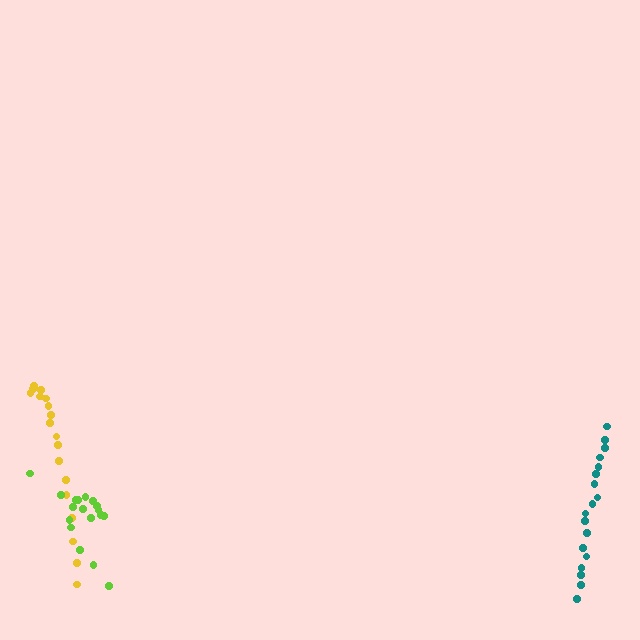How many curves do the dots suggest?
There are 3 distinct paths.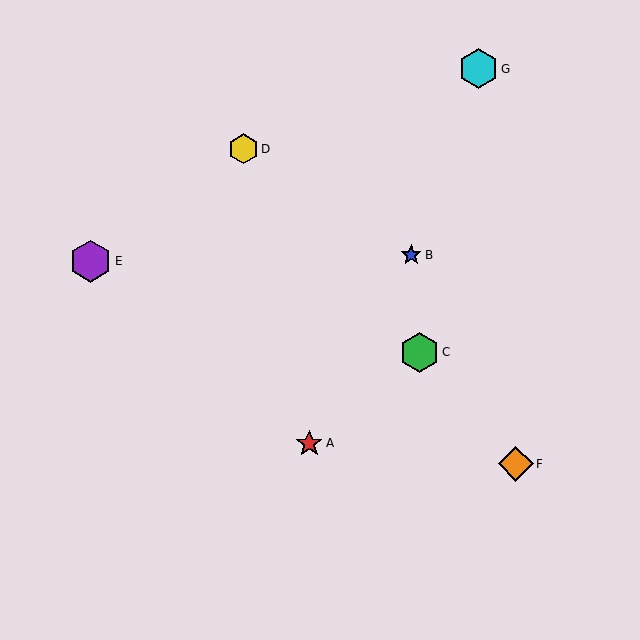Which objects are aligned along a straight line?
Objects C, D, F are aligned along a straight line.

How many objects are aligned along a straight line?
3 objects (C, D, F) are aligned along a straight line.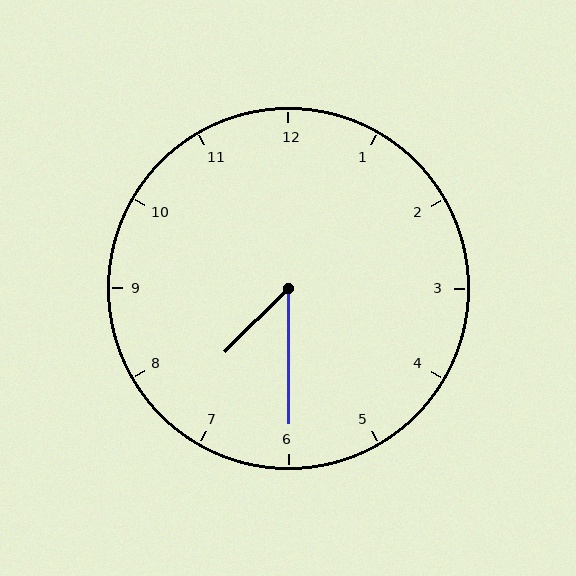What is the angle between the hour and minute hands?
Approximately 45 degrees.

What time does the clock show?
7:30.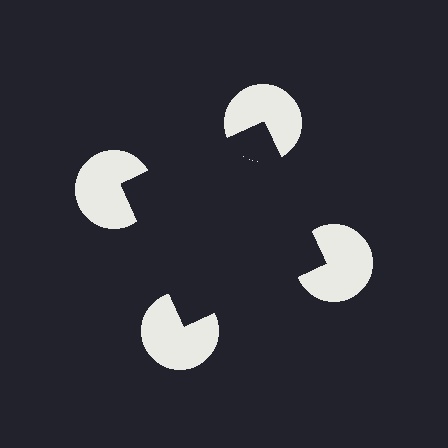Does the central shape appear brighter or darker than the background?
It typically appears slightly darker than the background, even though no actual brightness change is drawn.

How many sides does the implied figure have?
4 sides.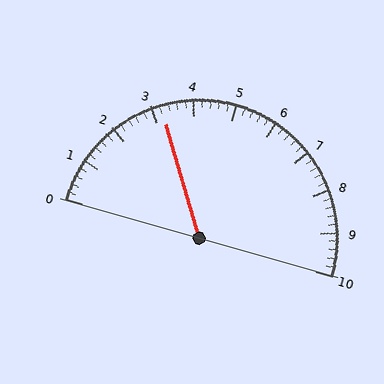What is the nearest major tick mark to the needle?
The nearest major tick mark is 3.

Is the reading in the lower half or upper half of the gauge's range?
The reading is in the lower half of the range (0 to 10).